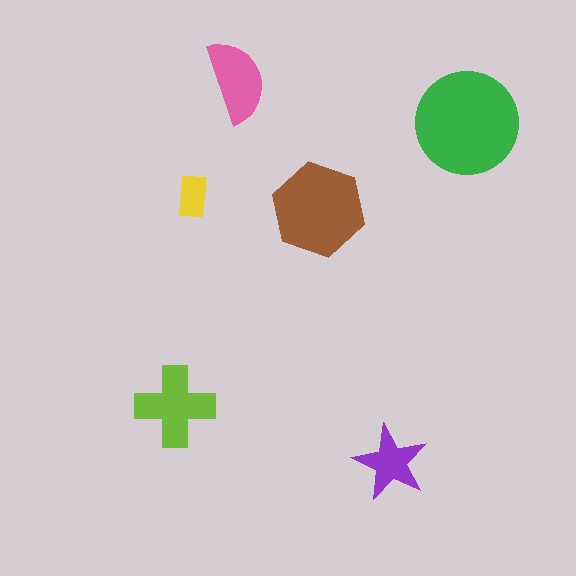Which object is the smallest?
The yellow rectangle.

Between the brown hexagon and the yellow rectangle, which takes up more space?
The brown hexagon.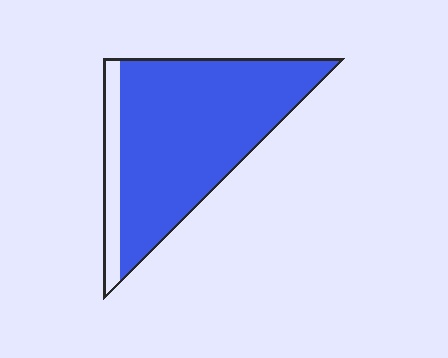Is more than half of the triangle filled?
Yes.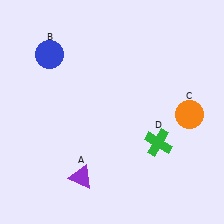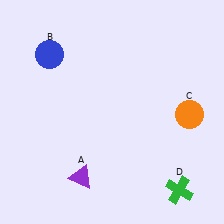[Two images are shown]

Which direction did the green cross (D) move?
The green cross (D) moved down.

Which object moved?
The green cross (D) moved down.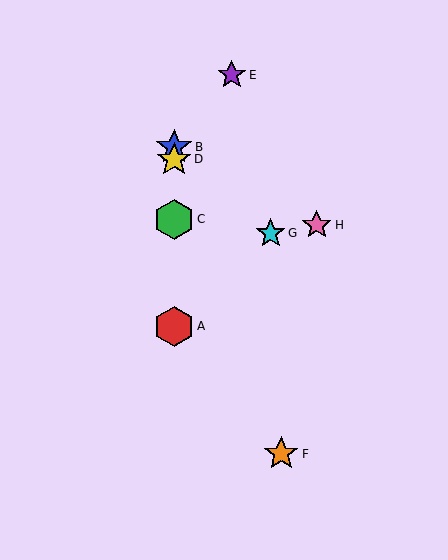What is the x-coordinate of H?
Object H is at x≈317.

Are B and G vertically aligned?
No, B is at x≈174 and G is at x≈271.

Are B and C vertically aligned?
Yes, both are at x≈174.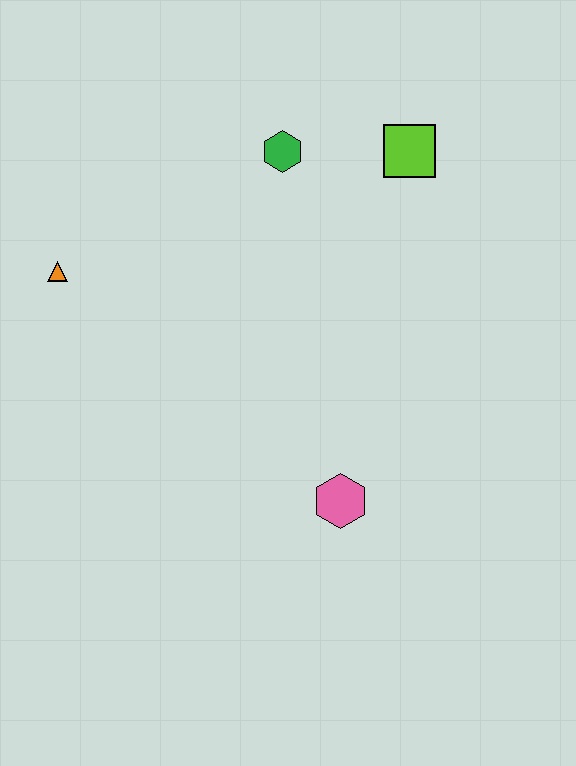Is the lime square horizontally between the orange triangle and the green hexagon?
No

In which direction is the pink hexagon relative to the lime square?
The pink hexagon is below the lime square.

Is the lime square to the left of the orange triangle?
No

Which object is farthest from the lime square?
The orange triangle is farthest from the lime square.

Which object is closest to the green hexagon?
The lime square is closest to the green hexagon.